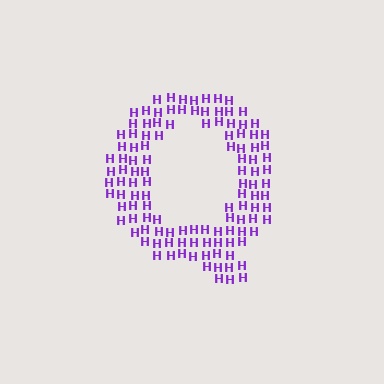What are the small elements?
The small elements are letter H's.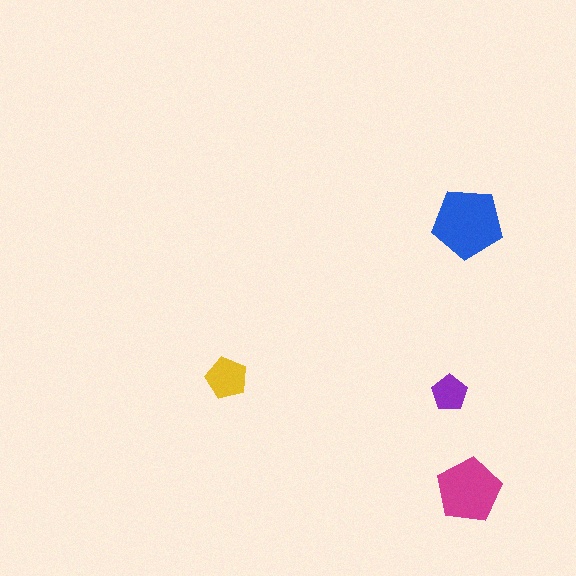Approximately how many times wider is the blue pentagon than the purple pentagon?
About 2 times wider.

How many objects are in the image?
There are 4 objects in the image.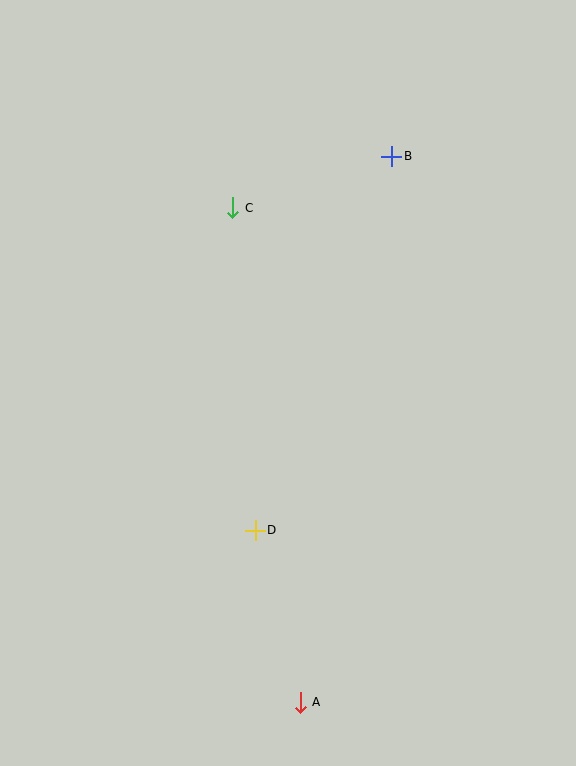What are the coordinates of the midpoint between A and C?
The midpoint between A and C is at (266, 455).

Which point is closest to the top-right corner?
Point B is closest to the top-right corner.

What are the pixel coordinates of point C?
Point C is at (233, 208).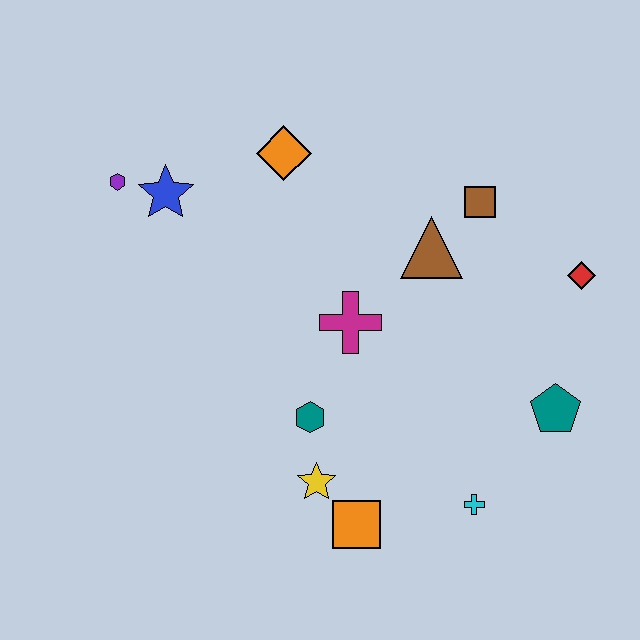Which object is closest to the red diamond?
The brown square is closest to the red diamond.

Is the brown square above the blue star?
No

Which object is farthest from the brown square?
The purple hexagon is farthest from the brown square.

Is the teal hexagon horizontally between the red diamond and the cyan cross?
No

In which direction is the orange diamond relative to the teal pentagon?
The orange diamond is to the left of the teal pentagon.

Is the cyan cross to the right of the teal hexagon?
Yes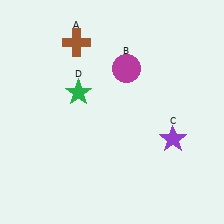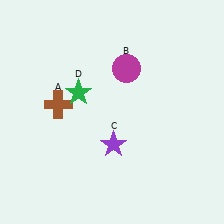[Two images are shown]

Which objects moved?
The objects that moved are: the brown cross (A), the purple star (C).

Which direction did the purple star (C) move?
The purple star (C) moved left.